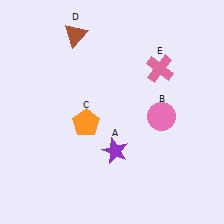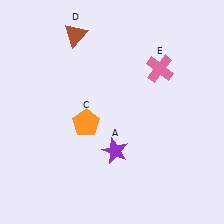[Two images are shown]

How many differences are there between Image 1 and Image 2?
There is 1 difference between the two images.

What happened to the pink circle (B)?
The pink circle (B) was removed in Image 2. It was in the bottom-right area of Image 1.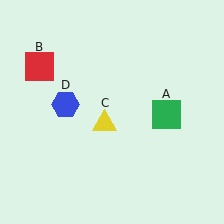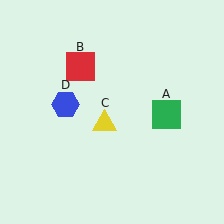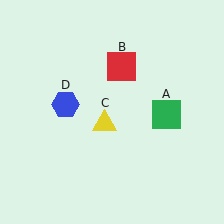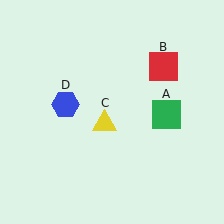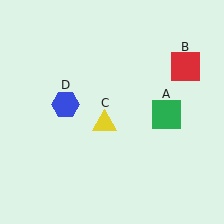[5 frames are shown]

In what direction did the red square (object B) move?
The red square (object B) moved right.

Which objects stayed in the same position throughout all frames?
Green square (object A) and yellow triangle (object C) and blue hexagon (object D) remained stationary.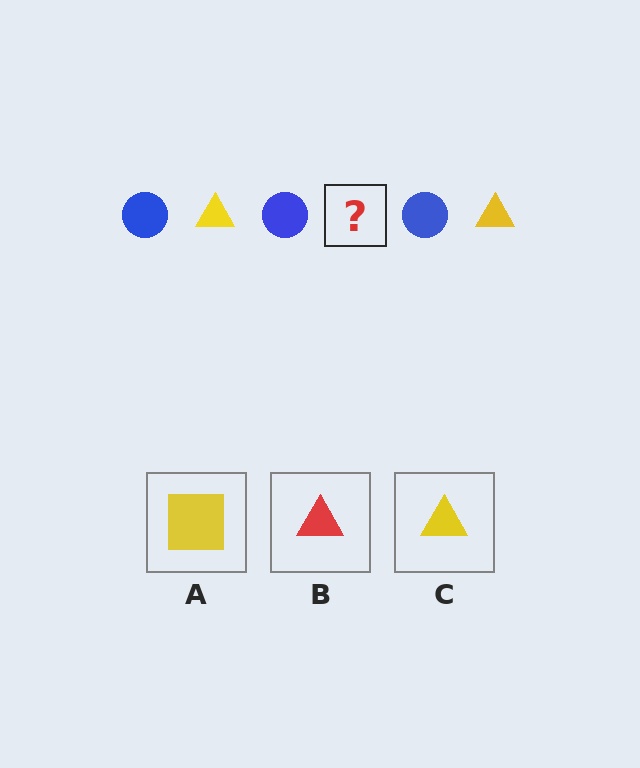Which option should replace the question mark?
Option C.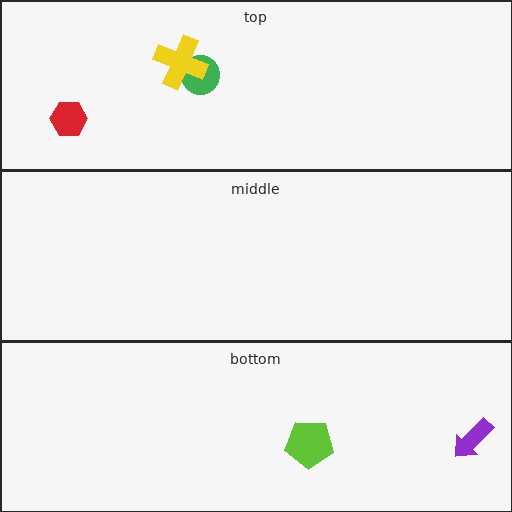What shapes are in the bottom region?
The purple arrow, the lime pentagon.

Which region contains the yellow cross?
The top region.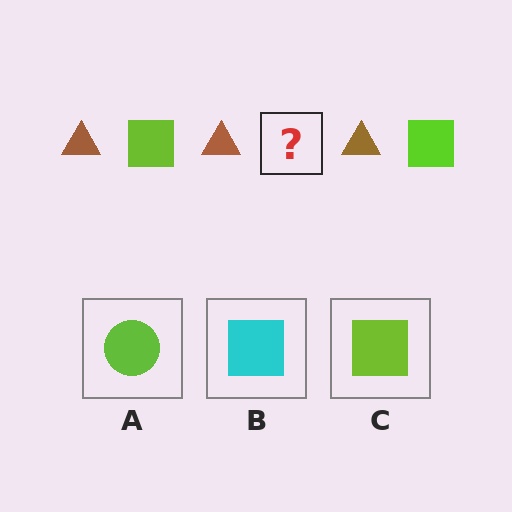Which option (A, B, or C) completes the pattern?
C.